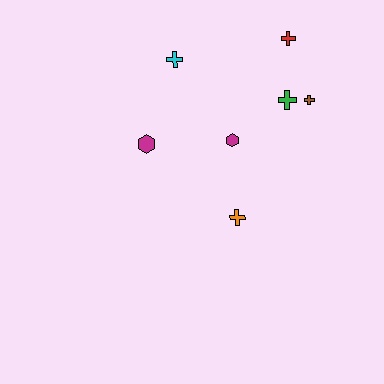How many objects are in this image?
There are 7 objects.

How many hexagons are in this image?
There are 2 hexagons.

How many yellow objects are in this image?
There are no yellow objects.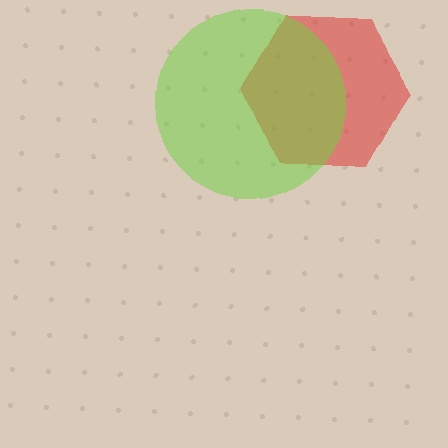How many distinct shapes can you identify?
There are 2 distinct shapes: a red hexagon, a lime circle.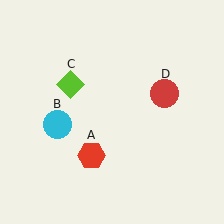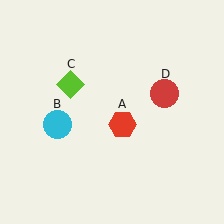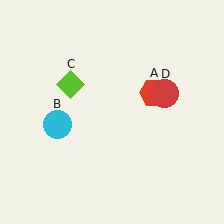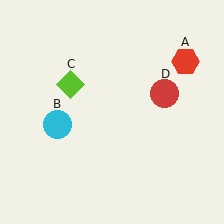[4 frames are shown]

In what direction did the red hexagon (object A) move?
The red hexagon (object A) moved up and to the right.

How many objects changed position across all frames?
1 object changed position: red hexagon (object A).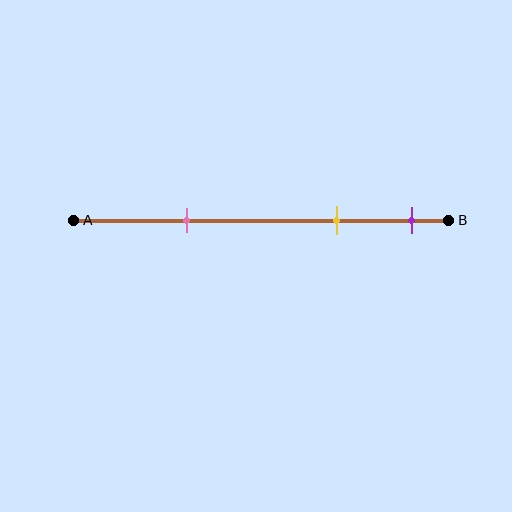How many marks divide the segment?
There are 3 marks dividing the segment.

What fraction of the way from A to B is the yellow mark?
The yellow mark is approximately 70% (0.7) of the way from A to B.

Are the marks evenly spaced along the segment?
No, the marks are not evenly spaced.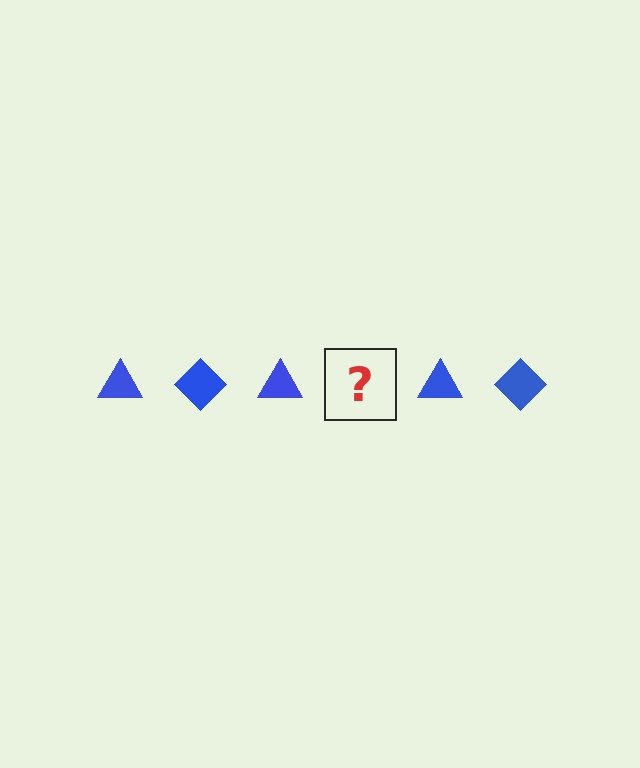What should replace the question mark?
The question mark should be replaced with a blue diamond.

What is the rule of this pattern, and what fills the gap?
The rule is that the pattern cycles through triangle, diamond shapes in blue. The gap should be filled with a blue diamond.